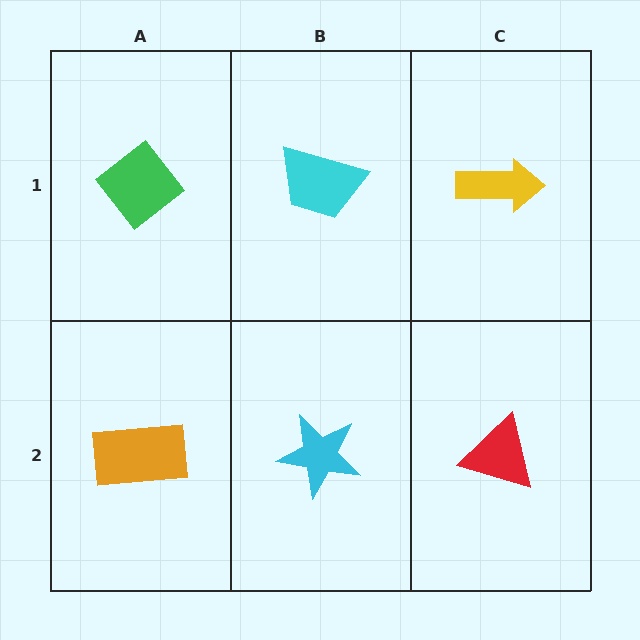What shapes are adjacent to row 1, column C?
A red triangle (row 2, column C), a cyan trapezoid (row 1, column B).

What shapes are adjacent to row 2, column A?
A green diamond (row 1, column A), a cyan star (row 2, column B).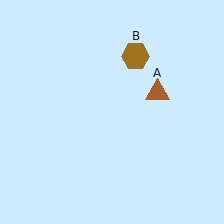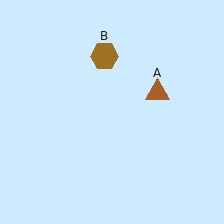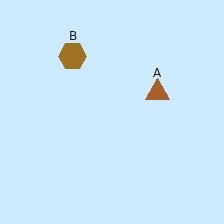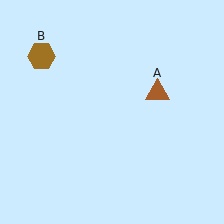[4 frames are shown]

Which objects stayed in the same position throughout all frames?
Brown triangle (object A) remained stationary.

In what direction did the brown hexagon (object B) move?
The brown hexagon (object B) moved left.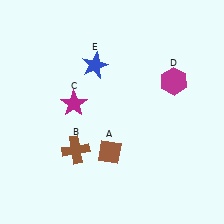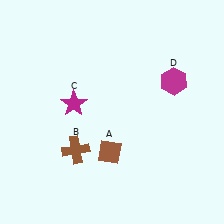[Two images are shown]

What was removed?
The blue star (E) was removed in Image 2.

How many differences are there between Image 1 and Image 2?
There is 1 difference between the two images.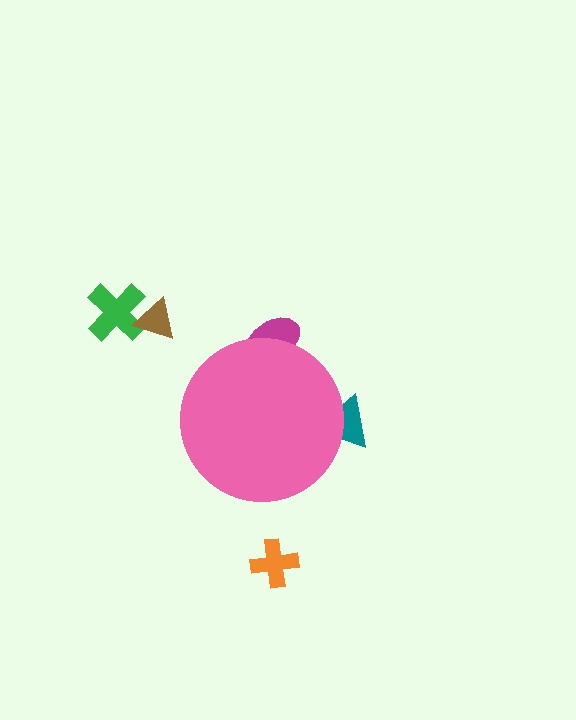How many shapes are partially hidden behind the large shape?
2 shapes are partially hidden.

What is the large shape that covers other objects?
A pink circle.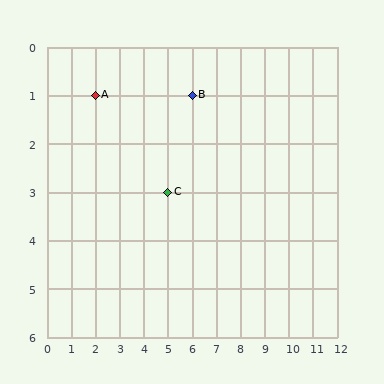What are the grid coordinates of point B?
Point B is at grid coordinates (6, 1).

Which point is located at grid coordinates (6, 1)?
Point B is at (6, 1).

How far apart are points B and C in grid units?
Points B and C are 1 column and 2 rows apart (about 2.2 grid units diagonally).